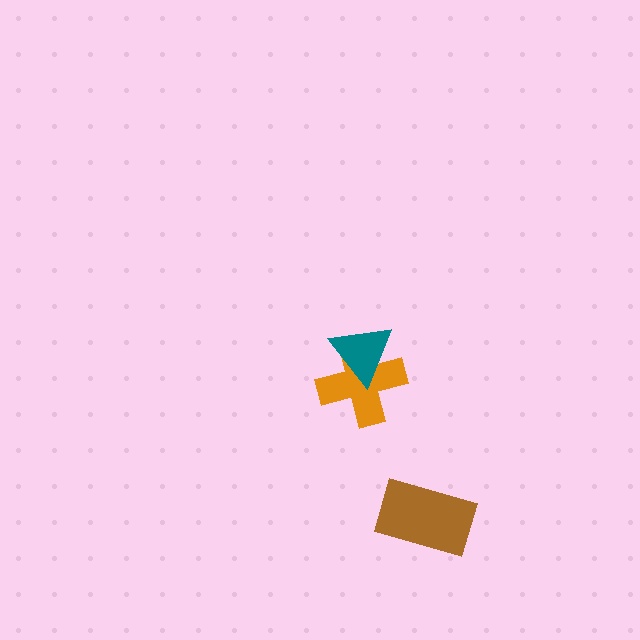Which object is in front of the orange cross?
The teal triangle is in front of the orange cross.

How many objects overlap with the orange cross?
1 object overlaps with the orange cross.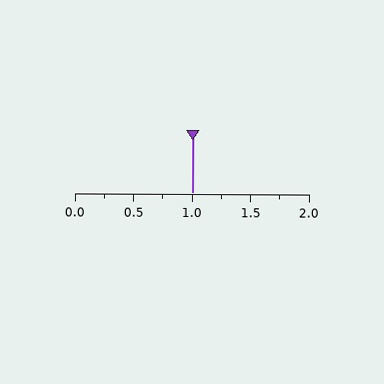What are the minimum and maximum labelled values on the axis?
The axis runs from 0.0 to 2.0.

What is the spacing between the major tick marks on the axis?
The major ticks are spaced 0.5 apart.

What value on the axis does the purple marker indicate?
The marker indicates approximately 1.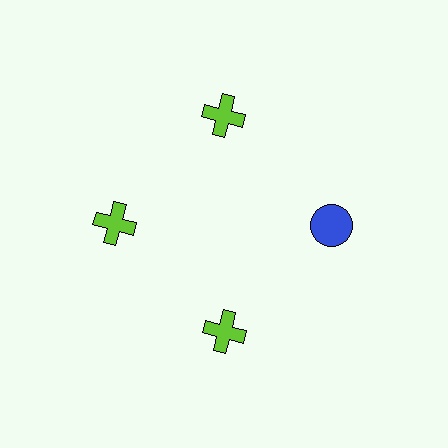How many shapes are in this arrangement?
There are 4 shapes arranged in a ring pattern.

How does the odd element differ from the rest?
It differs in both color (blue instead of lime) and shape (circle instead of cross).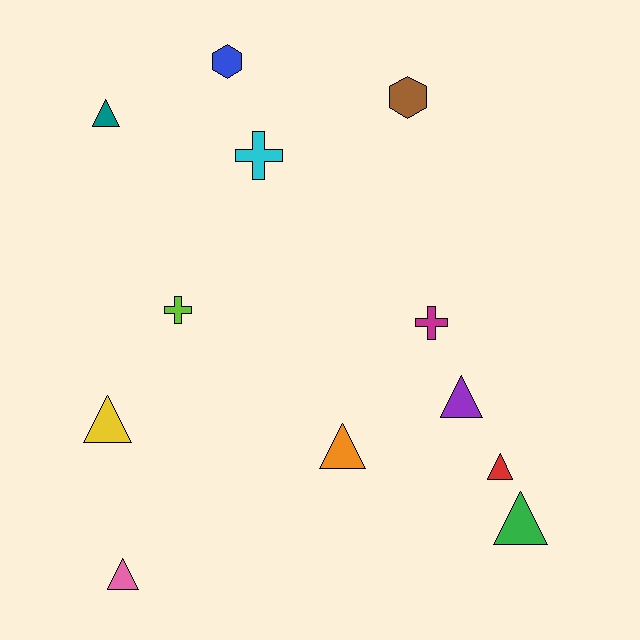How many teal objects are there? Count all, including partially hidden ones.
There is 1 teal object.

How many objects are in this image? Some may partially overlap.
There are 12 objects.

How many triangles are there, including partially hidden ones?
There are 7 triangles.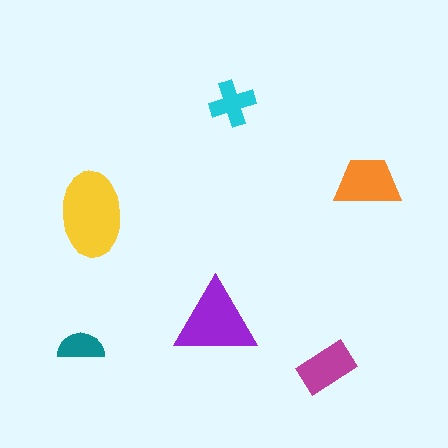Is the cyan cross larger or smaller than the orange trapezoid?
Smaller.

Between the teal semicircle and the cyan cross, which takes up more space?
The cyan cross.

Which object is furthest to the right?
The orange trapezoid is rightmost.